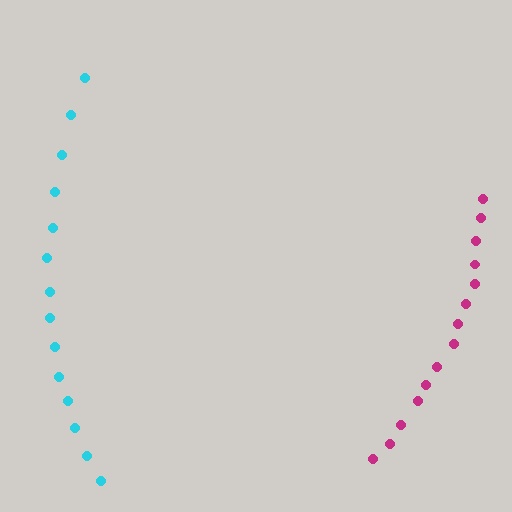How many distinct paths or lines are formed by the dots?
There are 2 distinct paths.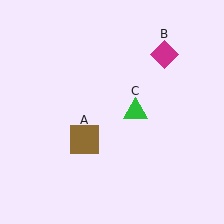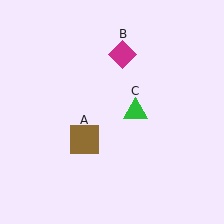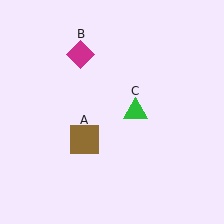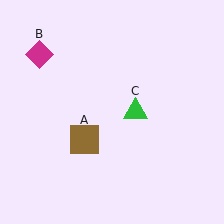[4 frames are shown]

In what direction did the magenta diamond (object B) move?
The magenta diamond (object B) moved left.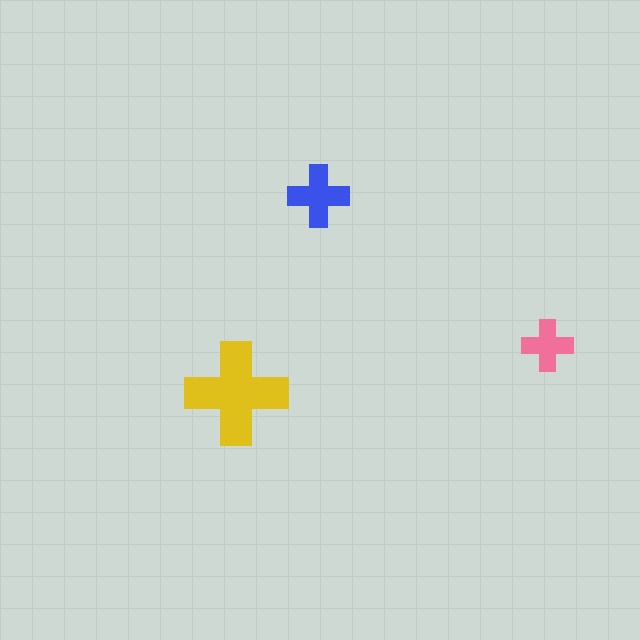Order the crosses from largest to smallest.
the yellow one, the blue one, the pink one.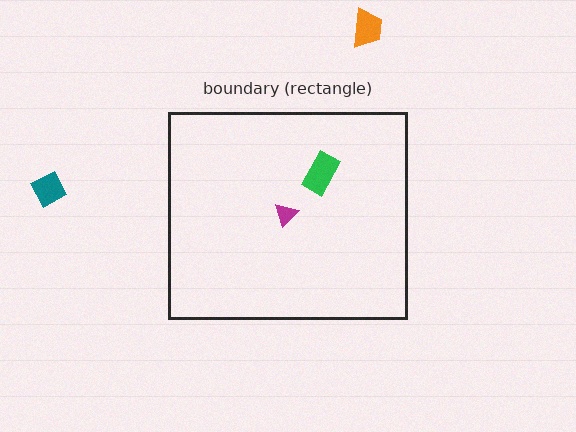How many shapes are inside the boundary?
2 inside, 2 outside.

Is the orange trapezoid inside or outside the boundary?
Outside.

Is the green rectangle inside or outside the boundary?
Inside.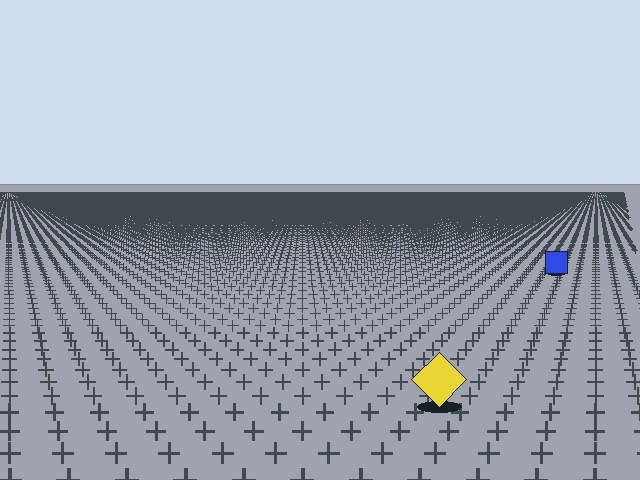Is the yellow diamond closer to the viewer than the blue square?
Yes. The yellow diamond is closer — you can tell from the texture gradient: the ground texture is coarser near it.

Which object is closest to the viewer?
The yellow diamond is closest. The texture marks near it are larger and more spread out.